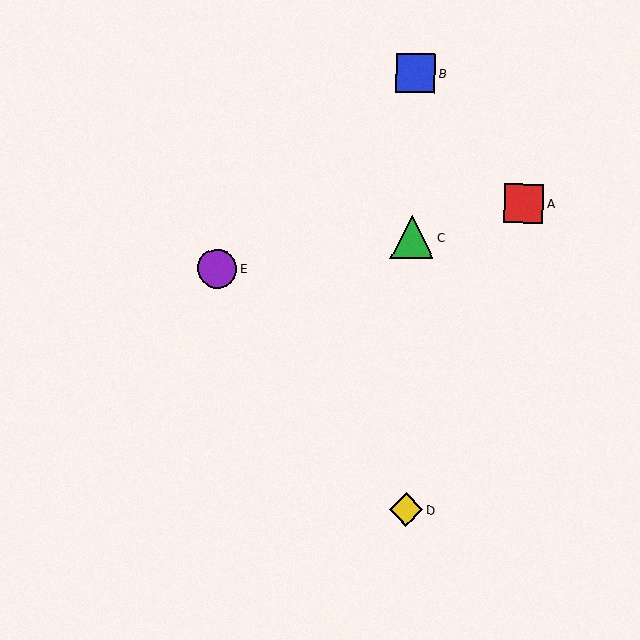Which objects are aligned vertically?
Objects B, C, D are aligned vertically.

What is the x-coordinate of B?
Object B is at x≈416.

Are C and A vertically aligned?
No, C is at x≈412 and A is at x≈524.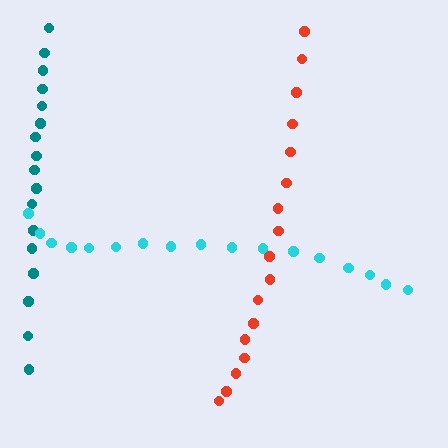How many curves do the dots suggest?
There are 3 distinct paths.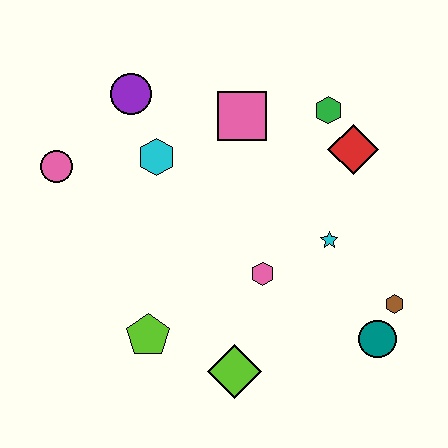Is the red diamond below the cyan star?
No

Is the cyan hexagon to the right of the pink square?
No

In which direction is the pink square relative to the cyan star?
The pink square is above the cyan star.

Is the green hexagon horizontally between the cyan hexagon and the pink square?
No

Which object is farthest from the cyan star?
The pink circle is farthest from the cyan star.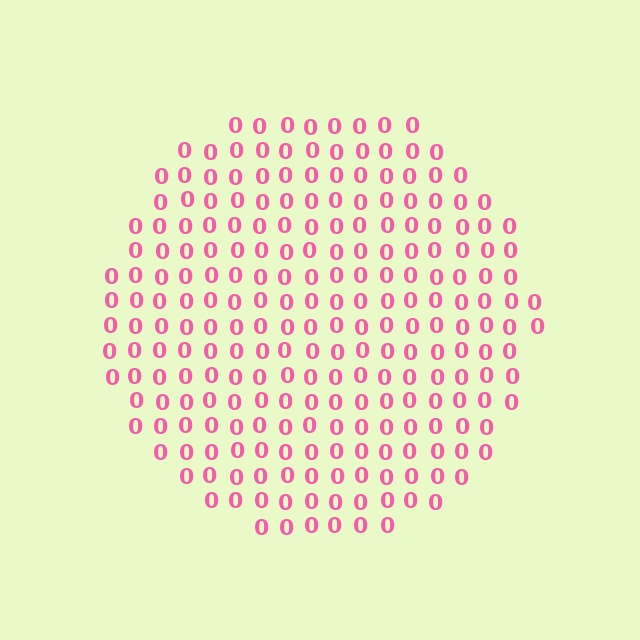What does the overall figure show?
The overall figure shows a circle.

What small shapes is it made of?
It is made of small digit 0's.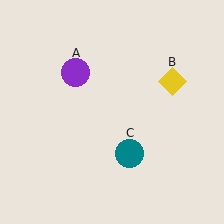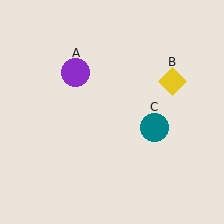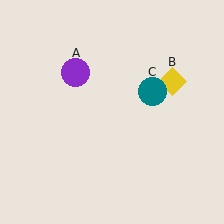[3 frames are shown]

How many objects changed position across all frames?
1 object changed position: teal circle (object C).